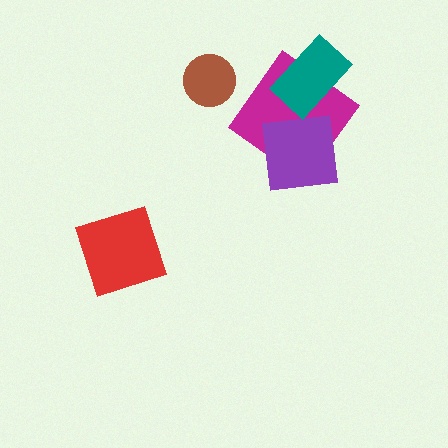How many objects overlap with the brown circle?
0 objects overlap with the brown circle.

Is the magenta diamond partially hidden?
Yes, it is partially covered by another shape.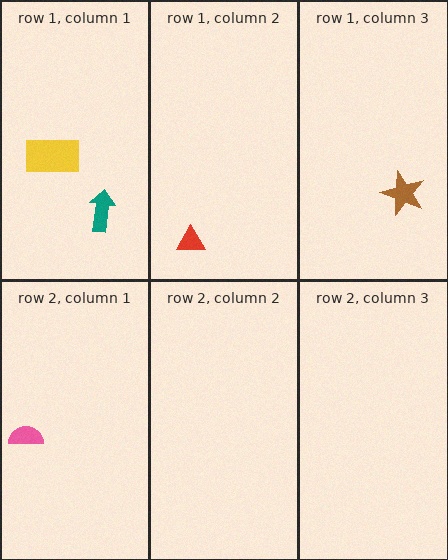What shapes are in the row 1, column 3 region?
The brown star.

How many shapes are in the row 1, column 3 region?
1.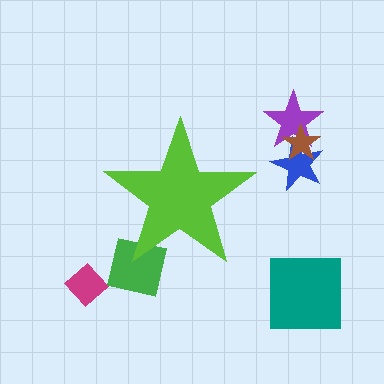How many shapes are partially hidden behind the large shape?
1 shape is partially hidden.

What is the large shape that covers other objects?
A lime star.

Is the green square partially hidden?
Yes, the green square is partially hidden behind the lime star.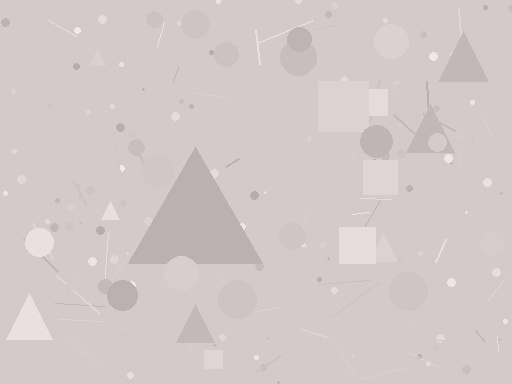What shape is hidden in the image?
A triangle is hidden in the image.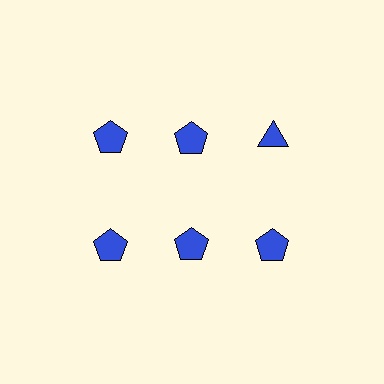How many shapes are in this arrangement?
There are 6 shapes arranged in a grid pattern.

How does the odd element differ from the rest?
It has a different shape: triangle instead of pentagon.